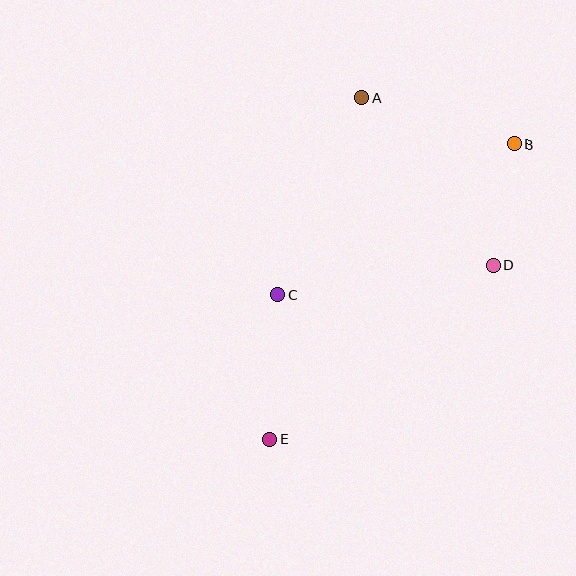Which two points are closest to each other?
Points B and D are closest to each other.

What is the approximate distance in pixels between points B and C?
The distance between B and C is approximately 280 pixels.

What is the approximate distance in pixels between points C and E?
The distance between C and E is approximately 145 pixels.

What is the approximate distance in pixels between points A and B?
The distance between A and B is approximately 159 pixels.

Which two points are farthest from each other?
Points B and E are farthest from each other.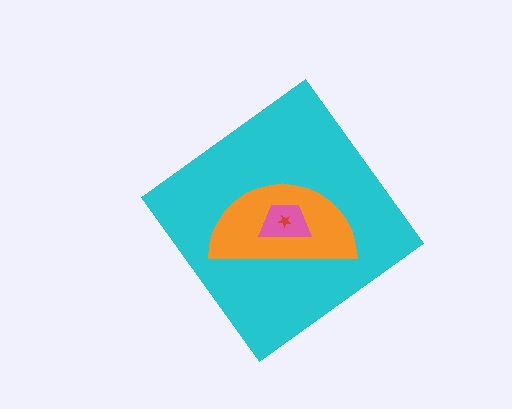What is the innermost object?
The red star.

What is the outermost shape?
The cyan diamond.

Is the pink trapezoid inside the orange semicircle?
Yes.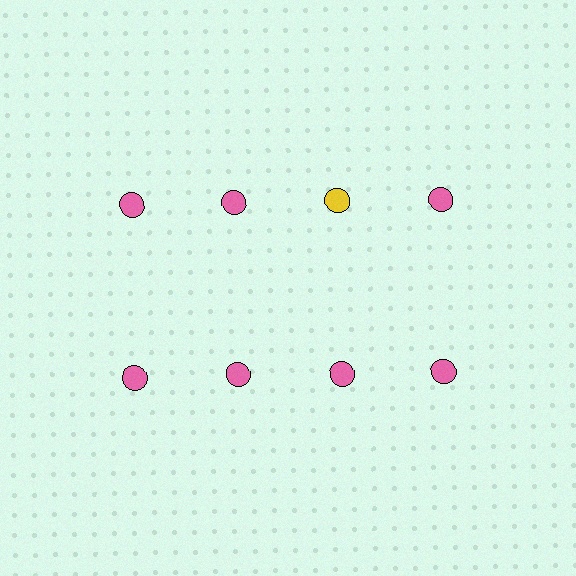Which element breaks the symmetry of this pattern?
The yellow circle in the top row, center column breaks the symmetry. All other shapes are pink circles.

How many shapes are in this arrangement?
There are 8 shapes arranged in a grid pattern.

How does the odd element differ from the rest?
It has a different color: yellow instead of pink.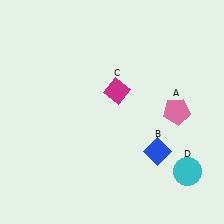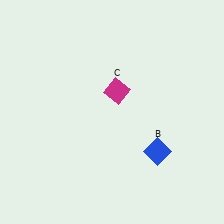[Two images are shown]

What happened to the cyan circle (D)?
The cyan circle (D) was removed in Image 2. It was in the bottom-right area of Image 1.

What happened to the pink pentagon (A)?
The pink pentagon (A) was removed in Image 2. It was in the top-right area of Image 1.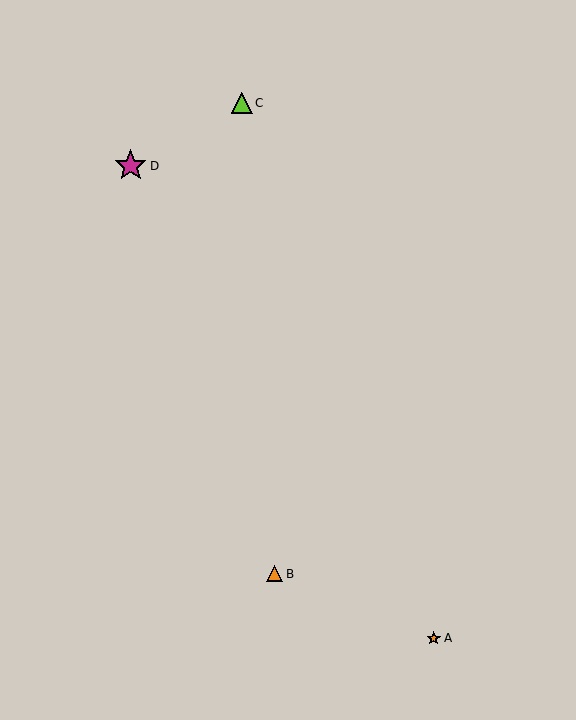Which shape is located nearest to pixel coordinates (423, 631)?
The orange star (labeled A) at (434, 638) is nearest to that location.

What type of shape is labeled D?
Shape D is a magenta star.